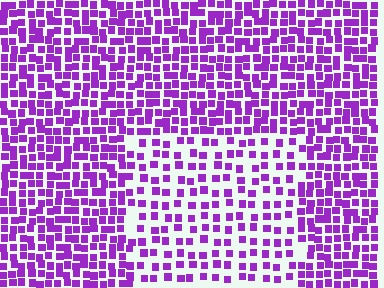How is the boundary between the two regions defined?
The boundary is defined by a change in element density (approximately 1.9x ratio). All elements are the same color, size, and shape.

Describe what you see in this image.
The image contains small purple elements arranged at two different densities. A rectangle-shaped region is visible where the elements are less densely packed than the surrounding area.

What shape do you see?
I see a rectangle.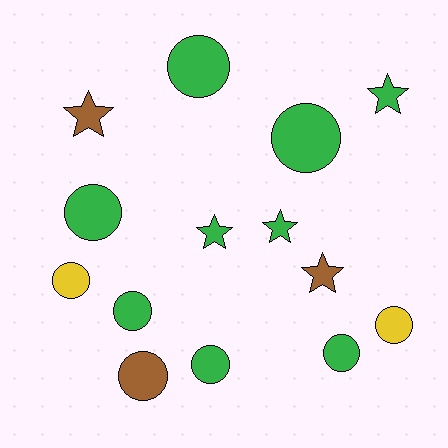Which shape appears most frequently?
Circle, with 9 objects.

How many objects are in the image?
There are 14 objects.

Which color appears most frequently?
Green, with 9 objects.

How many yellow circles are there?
There are 2 yellow circles.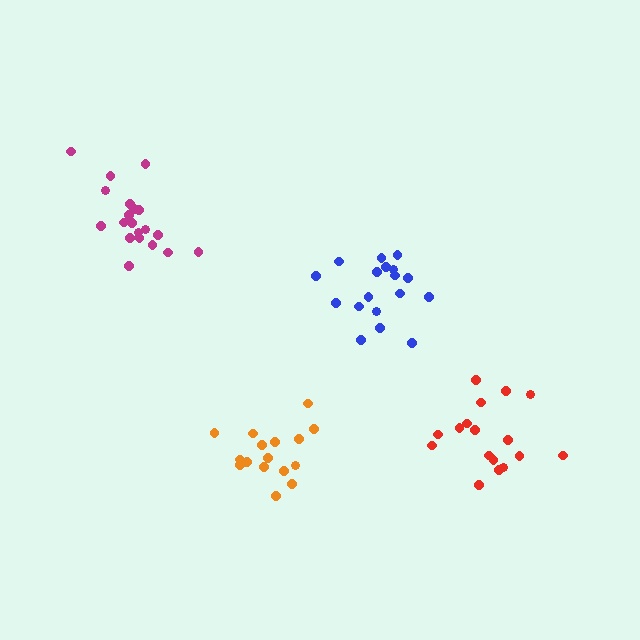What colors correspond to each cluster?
The clusters are colored: orange, blue, red, magenta.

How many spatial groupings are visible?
There are 4 spatial groupings.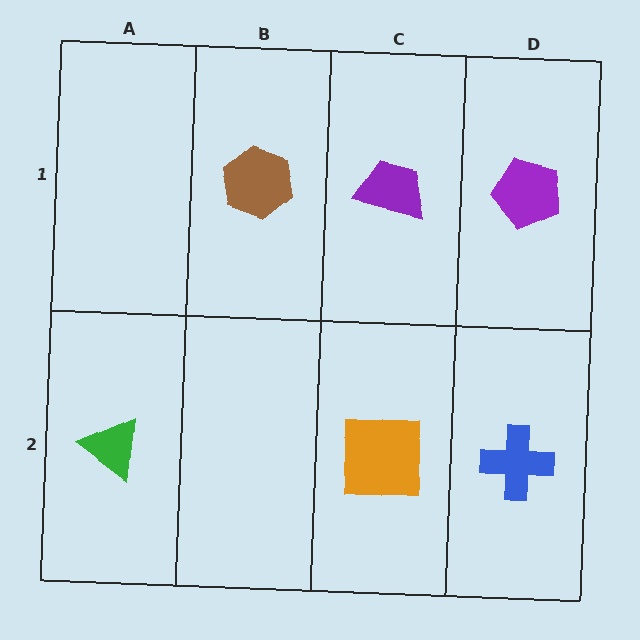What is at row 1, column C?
A purple trapezoid.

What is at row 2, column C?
An orange square.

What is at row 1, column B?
A brown hexagon.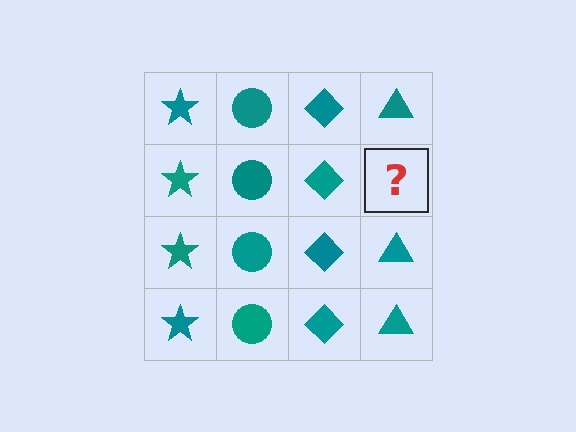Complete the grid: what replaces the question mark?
The question mark should be replaced with a teal triangle.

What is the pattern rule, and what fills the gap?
The rule is that each column has a consistent shape. The gap should be filled with a teal triangle.